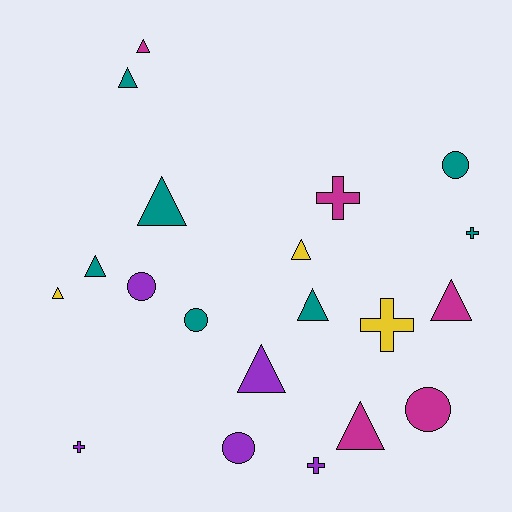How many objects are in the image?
There are 20 objects.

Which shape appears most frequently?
Triangle, with 10 objects.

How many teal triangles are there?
There are 4 teal triangles.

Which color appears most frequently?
Teal, with 7 objects.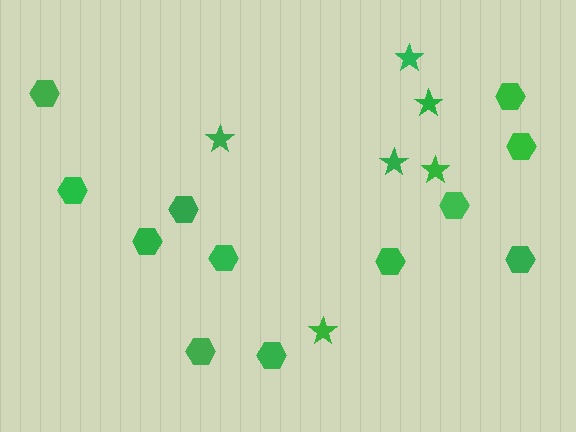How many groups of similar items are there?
There are 2 groups: one group of hexagons (12) and one group of stars (6).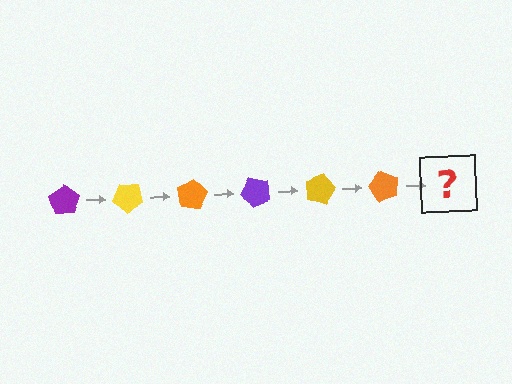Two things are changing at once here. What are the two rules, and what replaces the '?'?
The two rules are that it rotates 40 degrees each step and the color cycles through purple, yellow, and orange. The '?' should be a purple pentagon, rotated 240 degrees from the start.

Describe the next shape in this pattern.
It should be a purple pentagon, rotated 240 degrees from the start.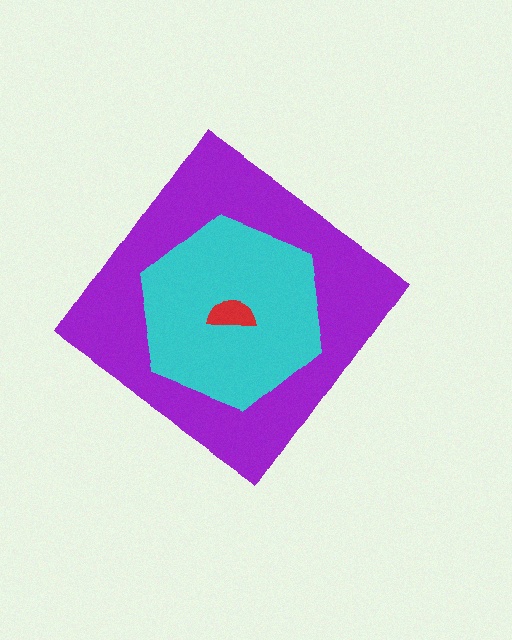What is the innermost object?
The red semicircle.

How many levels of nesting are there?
3.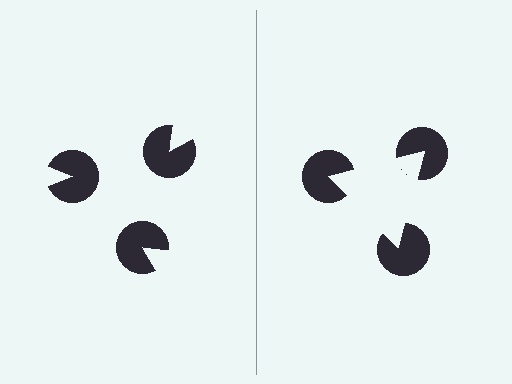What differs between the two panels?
The pac-man discs are positioned identically on both sides; only the wedge orientations differ. On the right they align to a triangle; on the left they are misaligned.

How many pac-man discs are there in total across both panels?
6 — 3 on each side.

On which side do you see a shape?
An illusory triangle appears on the right side. On the left side the wedge cuts are rotated, so no coherent shape forms.